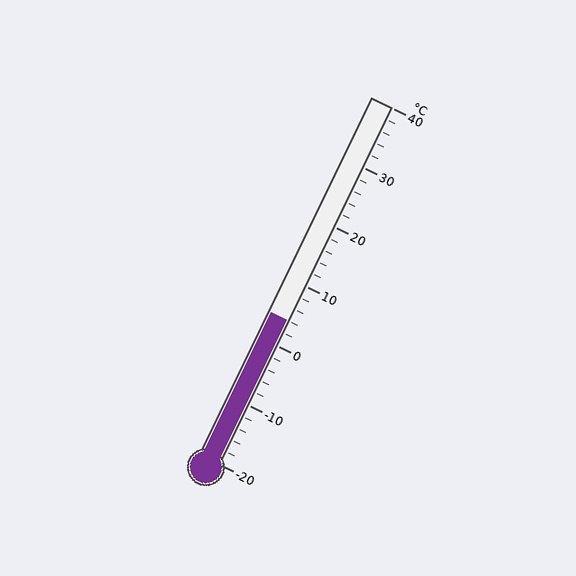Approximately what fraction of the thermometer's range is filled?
The thermometer is filled to approximately 40% of its range.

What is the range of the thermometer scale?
The thermometer scale ranges from -20°C to 40°C.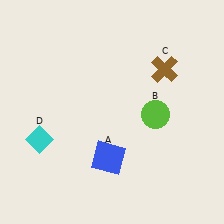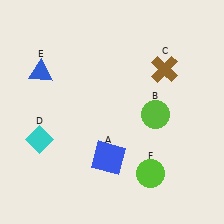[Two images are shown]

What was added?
A blue triangle (E), a lime circle (F) were added in Image 2.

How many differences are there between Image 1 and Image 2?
There are 2 differences between the two images.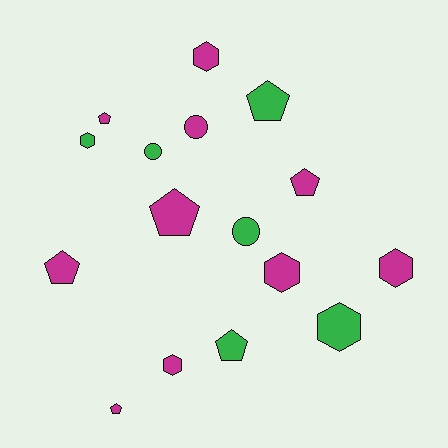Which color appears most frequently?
Magenta, with 10 objects.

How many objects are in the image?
There are 16 objects.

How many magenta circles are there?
There is 1 magenta circle.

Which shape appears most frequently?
Pentagon, with 7 objects.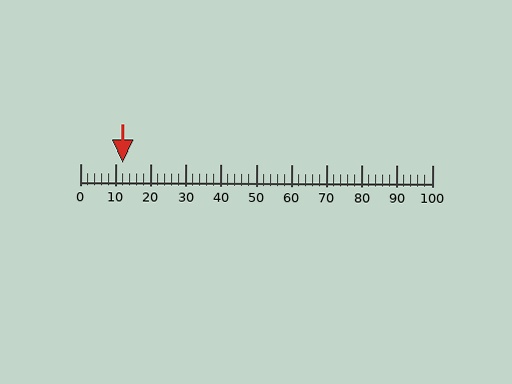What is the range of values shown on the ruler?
The ruler shows values from 0 to 100.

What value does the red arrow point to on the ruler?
The red arrow points to approximately 12.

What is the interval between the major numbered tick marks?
The major tick marks are spaced 10 units apart.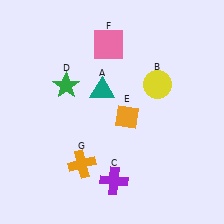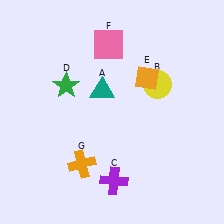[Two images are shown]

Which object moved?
The orange diamond (E) moved up.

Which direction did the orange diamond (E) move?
The orange diamond (E) moved up.